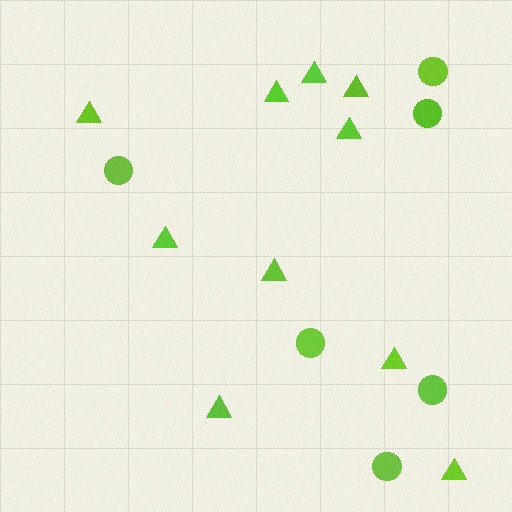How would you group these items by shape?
There are 2 groups: one group of circles (6) and one group of triangles (10).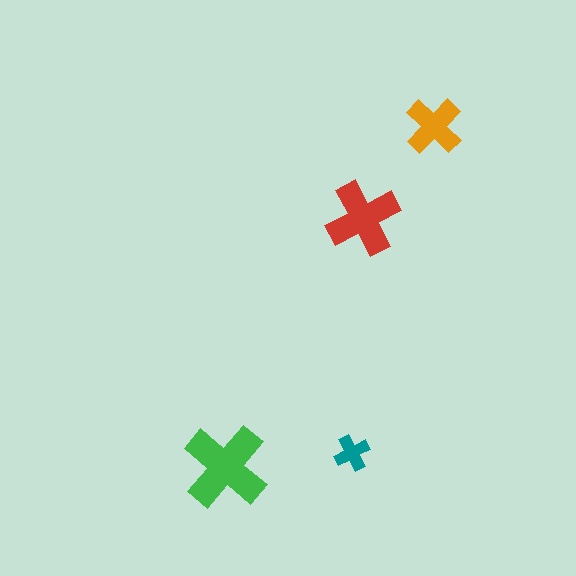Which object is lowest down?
The green cross is bottommost.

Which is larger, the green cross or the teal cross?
The green one.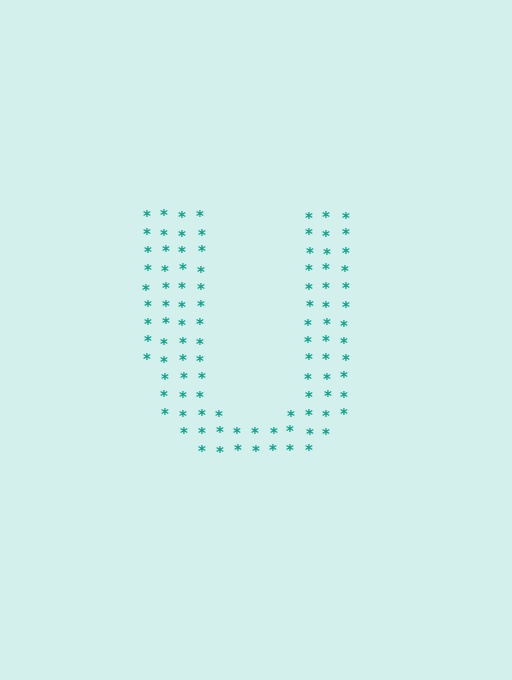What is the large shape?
The large shape is the letter U.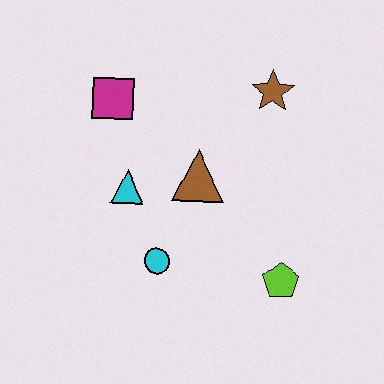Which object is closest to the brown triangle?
The cyan triangle is closest to the brown triangle.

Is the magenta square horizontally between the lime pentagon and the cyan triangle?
No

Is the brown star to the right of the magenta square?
Yes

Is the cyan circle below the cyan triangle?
Yes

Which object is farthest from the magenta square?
The lime pentagon is farthest from the magenta square.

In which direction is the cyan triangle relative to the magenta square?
The cyan triangle is below the magenta square.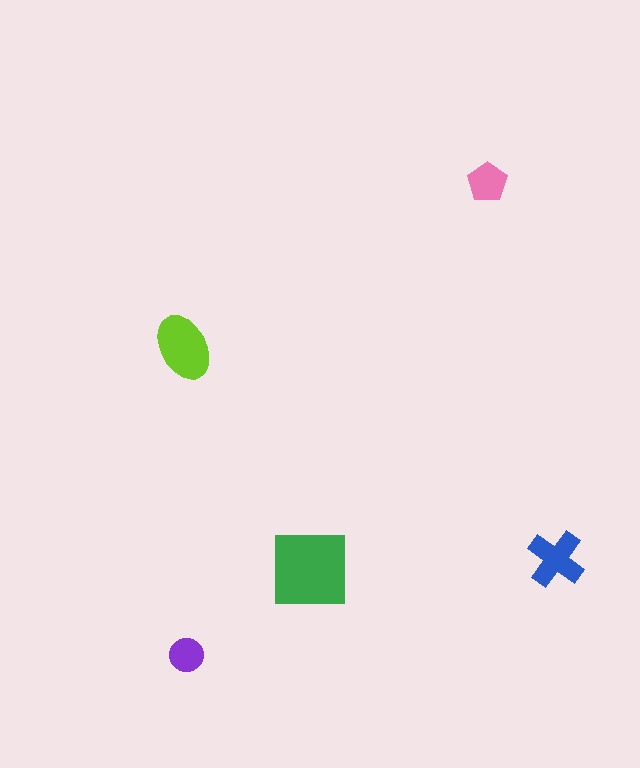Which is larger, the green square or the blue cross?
The green square.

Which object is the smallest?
The purple circle.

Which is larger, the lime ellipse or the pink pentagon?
The lime ellipse.